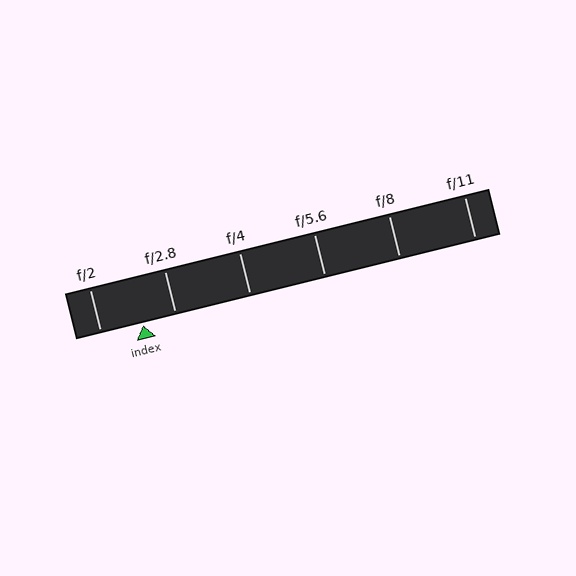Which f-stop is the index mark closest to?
The index mark is closest to f/2.8.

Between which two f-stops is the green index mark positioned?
The index mark is between f/2 and f/2.8.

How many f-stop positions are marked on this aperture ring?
There are 6 f-stop positions marked.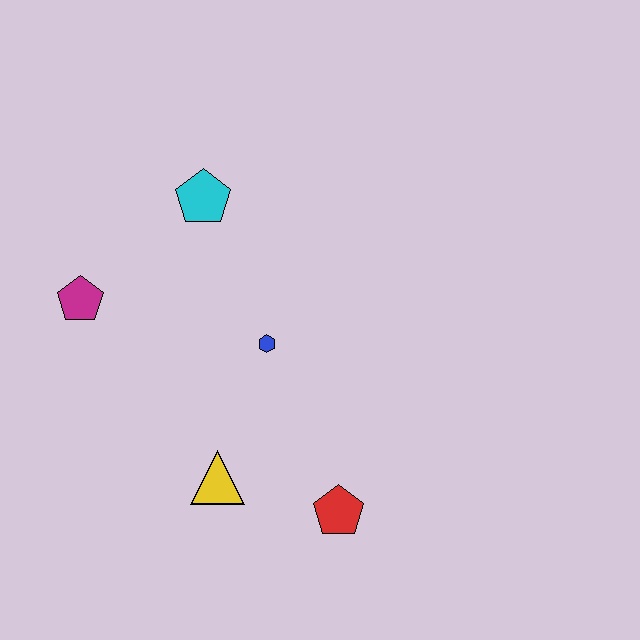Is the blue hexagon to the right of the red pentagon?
No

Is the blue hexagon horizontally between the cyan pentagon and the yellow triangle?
No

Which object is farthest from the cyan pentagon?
The red pentagon is farthest from the cyan pentagon.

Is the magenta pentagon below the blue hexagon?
No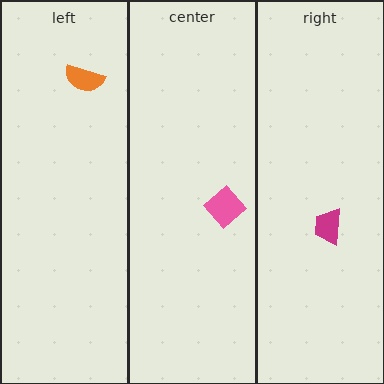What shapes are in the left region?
The orange semicircle.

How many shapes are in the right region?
1.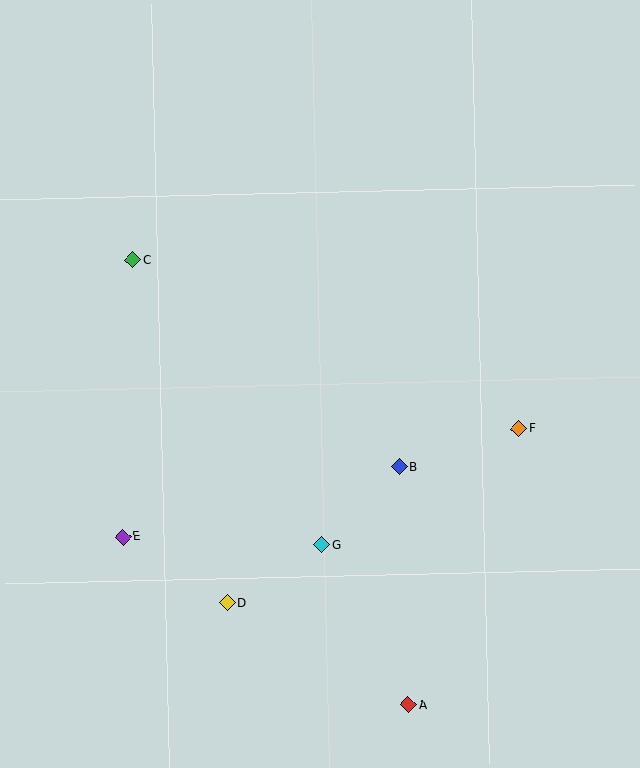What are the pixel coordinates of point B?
Point B is at (399, 467).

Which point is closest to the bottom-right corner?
Point A is closest to the bottom-right corner.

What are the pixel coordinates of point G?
Point G is at (322, 545).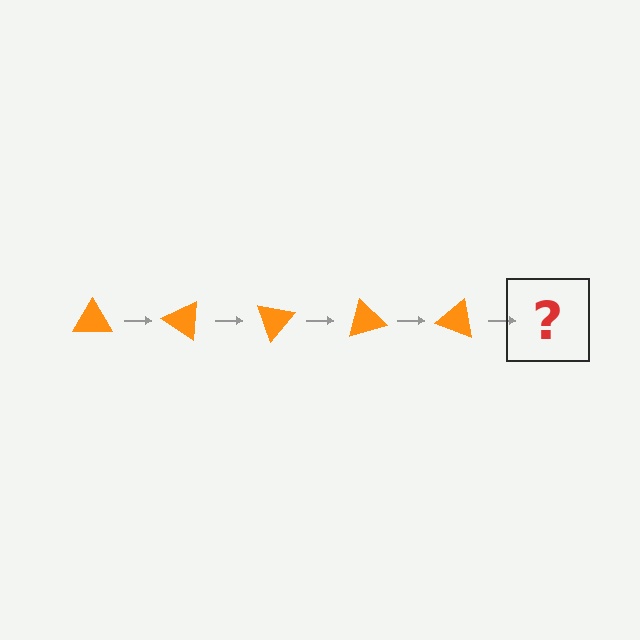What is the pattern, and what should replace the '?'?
The pattern is that the triangle rotates 35 degrees each step. The '?' should be an orange triangle rotated 175 degrees.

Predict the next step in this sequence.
The next step is an orange triangle rotated 175 degrees.